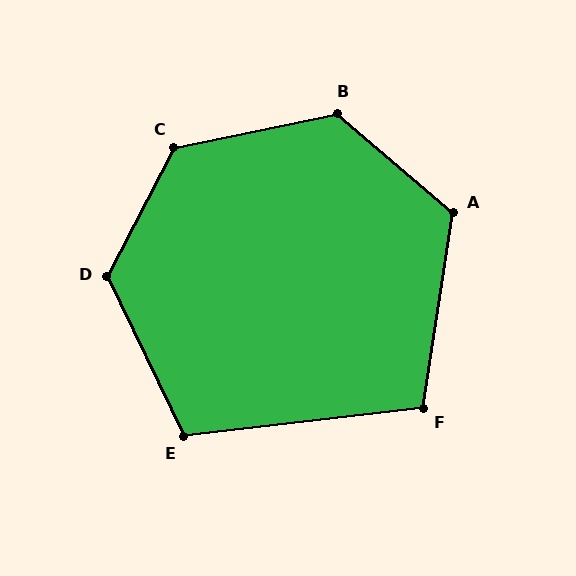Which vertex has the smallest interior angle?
F, at approximately 105 degrees.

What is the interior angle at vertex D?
Approximately 127 degrees (obtuse).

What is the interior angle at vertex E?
Approximately 109 degrees (obtuse).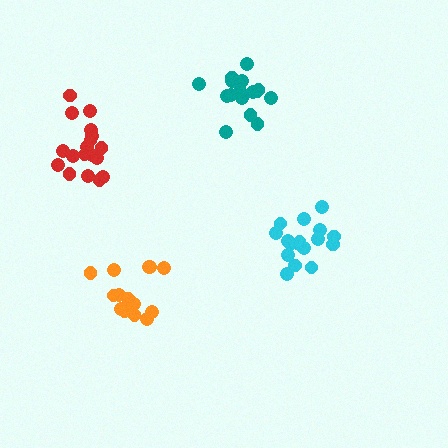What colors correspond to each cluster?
The clusters are colored: teal, red, cyan, orange.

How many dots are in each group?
Group 1: 16 dots, Group 2: 18 dots, Group 3: 17 dots, Group 4: 16 dots (67 total).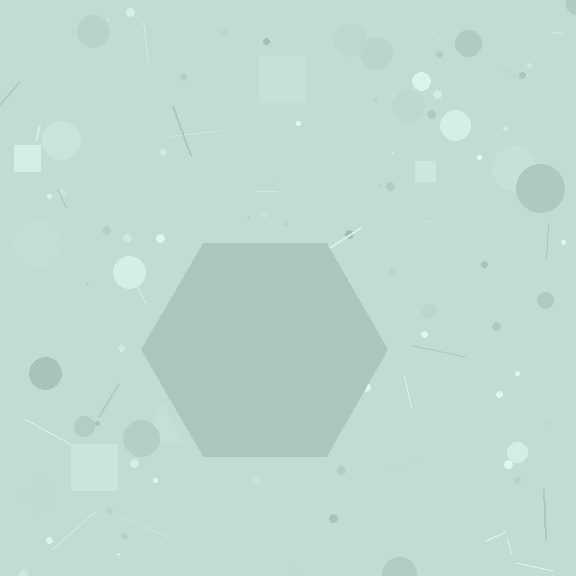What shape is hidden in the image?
A hexagon is hidden in the image.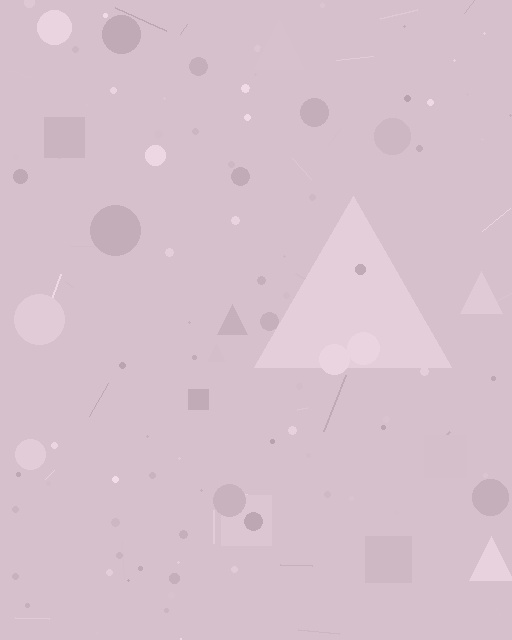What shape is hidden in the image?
A triangle is hidden in the image.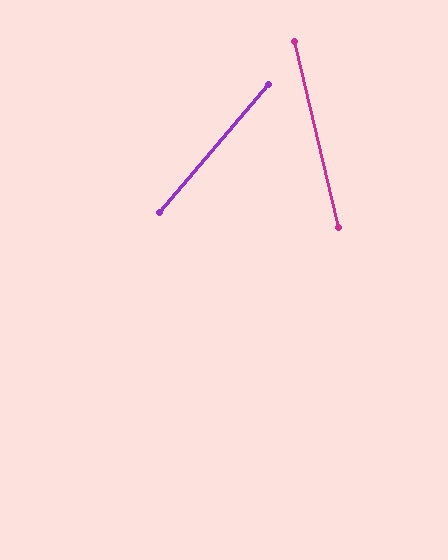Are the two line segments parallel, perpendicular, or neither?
Neither parallel nor perpendicular — they differ by about 54°.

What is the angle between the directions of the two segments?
Approximately 54 degrees.